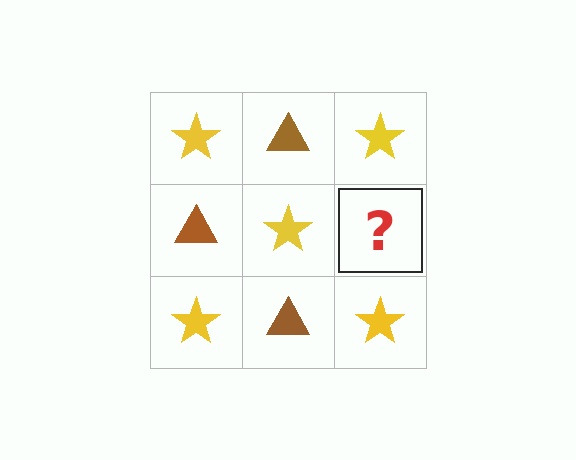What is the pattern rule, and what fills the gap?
The rule is that it alternates yellow star and brown triangle in a checkerboard pattern. The gap should be filled with a brown triangle.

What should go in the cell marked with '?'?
The missing cell should contain a brown triangle.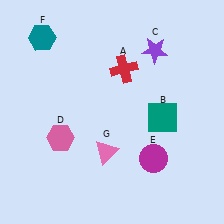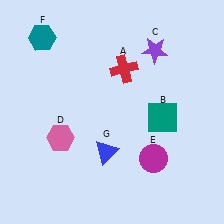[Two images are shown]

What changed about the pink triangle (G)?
In Image 1, G is pink. In Image 2, it changed to blue.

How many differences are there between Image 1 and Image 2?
There is 1 difference between the two images.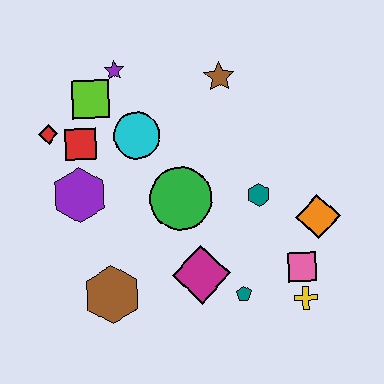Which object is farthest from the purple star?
The yellow cross is farthest from the purple star.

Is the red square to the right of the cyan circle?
No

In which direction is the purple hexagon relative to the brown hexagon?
The purple hexagon is above the brown hexagon.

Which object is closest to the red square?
The red diamond is closest to the red square.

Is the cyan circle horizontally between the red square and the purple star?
No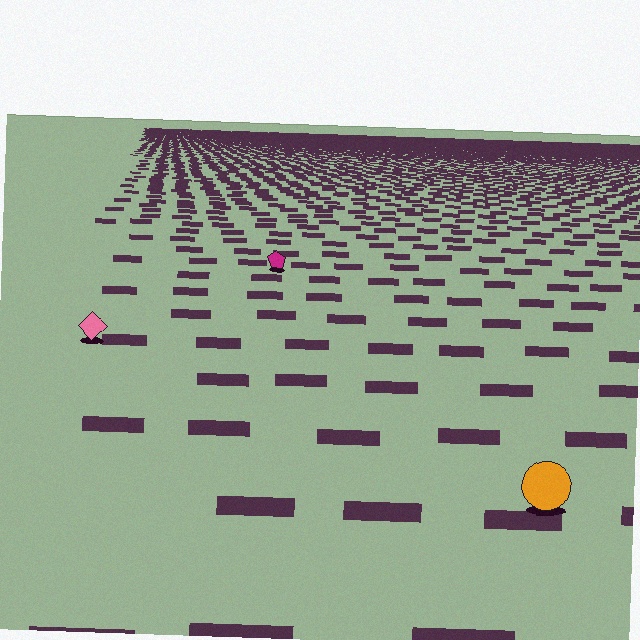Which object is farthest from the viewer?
The magenta pentagon is farthest from the viewer. It appears smaller and the ground texture around it is denser.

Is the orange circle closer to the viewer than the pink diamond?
Yes. The orange circle is closer — you can tell from the texture gradient: the ground texture is coarser near it.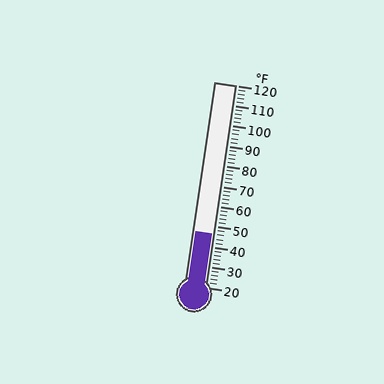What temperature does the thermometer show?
The thermometer shows approximately 46°F.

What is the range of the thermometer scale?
The thermometer scale ranges from 20°F to 120°F.